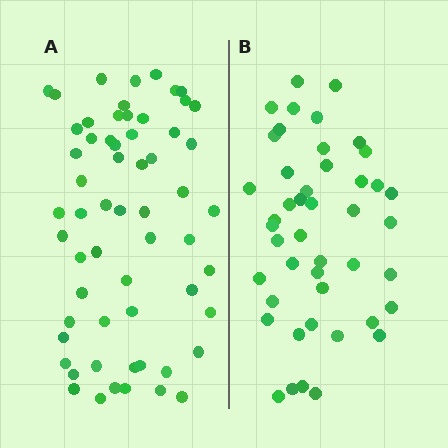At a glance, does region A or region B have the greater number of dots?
Region A (the left region) has more dots.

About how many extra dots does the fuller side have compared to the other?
Region A has approximately 15 more dots than region B.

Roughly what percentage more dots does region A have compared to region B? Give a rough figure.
About 35% more.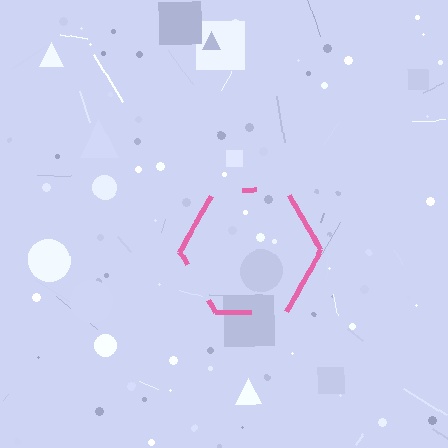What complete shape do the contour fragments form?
The contour fragments form a hexagon.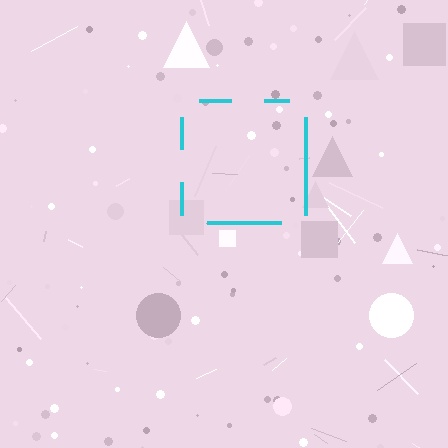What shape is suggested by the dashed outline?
The dashed outline suggests a square.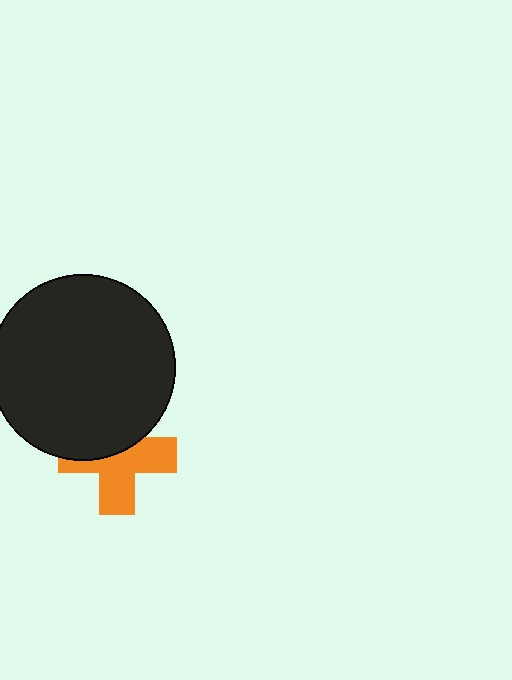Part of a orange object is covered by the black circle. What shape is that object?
It is a cross.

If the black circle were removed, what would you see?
You would see the complete orange cross.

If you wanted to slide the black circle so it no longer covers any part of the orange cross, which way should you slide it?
Slide it up — that is the most direct way to separate the two shapes.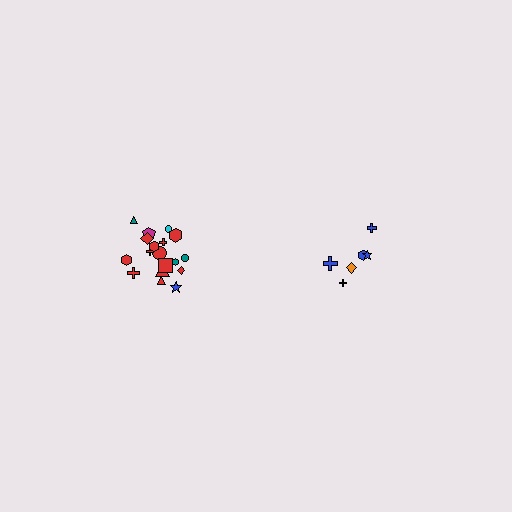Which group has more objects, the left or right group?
The left group.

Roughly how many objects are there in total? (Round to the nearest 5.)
Roughly 25 objects in total.